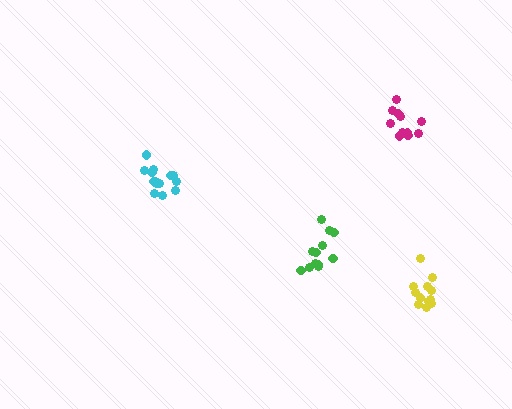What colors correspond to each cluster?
The clusters are colored: green, cyan, magenta, yellow.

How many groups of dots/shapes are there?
There are 4 groups.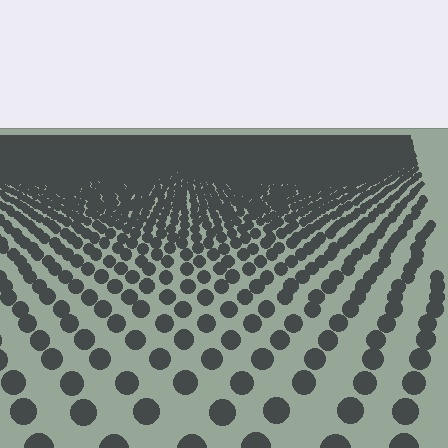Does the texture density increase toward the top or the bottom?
Density increases toward the top.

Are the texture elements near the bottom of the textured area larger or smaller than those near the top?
Larger. Near the bottom, elements are closer to the viewer and appear at a bigger on-screen size.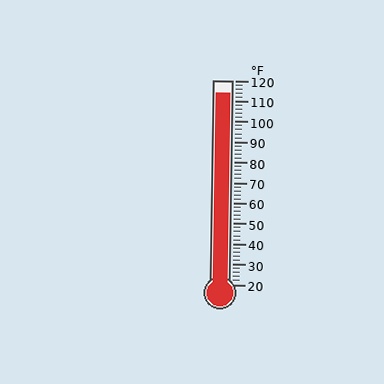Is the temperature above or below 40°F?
The temperature is above 40°F.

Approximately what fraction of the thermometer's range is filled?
The thermometer is filled to approximately 95% of its range.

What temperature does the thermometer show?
The thermometer shows approximately 114°F.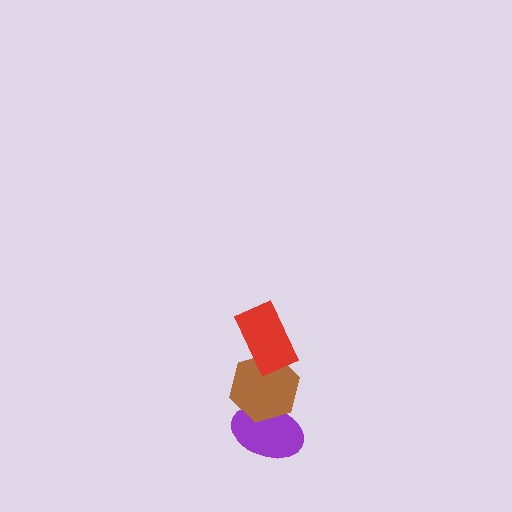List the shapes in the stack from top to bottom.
From top to bottom: the red rectangle, the brown hexagon, the purple ellipse.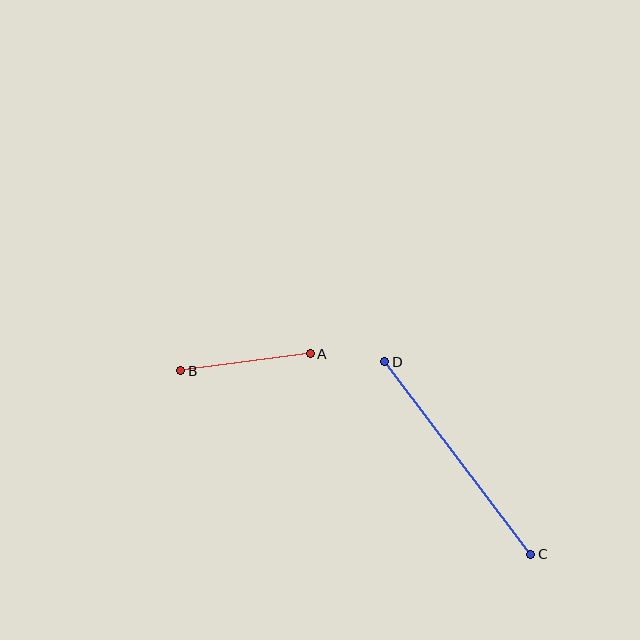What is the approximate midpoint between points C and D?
The midpoint is at approximately (458, 458) pixels.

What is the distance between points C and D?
The distance is approximately 242 pixels.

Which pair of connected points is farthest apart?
Points C and D are farthest apart.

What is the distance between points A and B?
The distance is approximately 131 pixels.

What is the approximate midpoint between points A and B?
The midpoint is at approximately (246, 362) pixels.